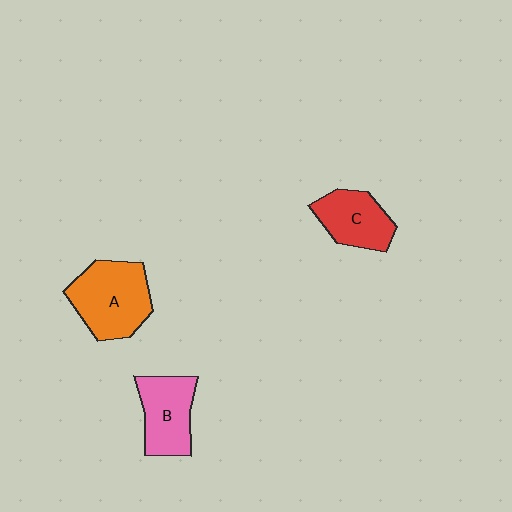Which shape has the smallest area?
Shape C (red).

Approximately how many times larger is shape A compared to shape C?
Approximately 1.4 times.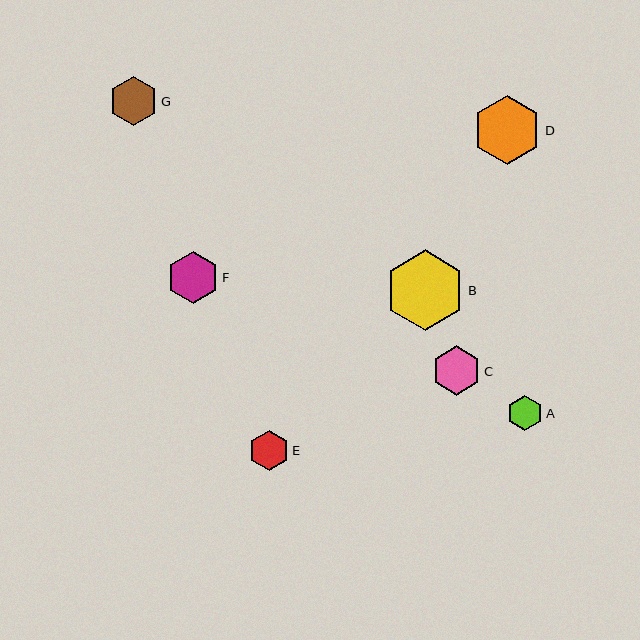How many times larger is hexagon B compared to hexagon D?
Hexagon B is approximately 1.2 times the size of hexagon D.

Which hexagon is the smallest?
Hexagon A is the smallest with a size of approximately 35 pixels.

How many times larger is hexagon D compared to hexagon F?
Hexagon D is approximately 1.3 times the size of hexagon F.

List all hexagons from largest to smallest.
From largest to smallest: B, D, F, C, G, E, A.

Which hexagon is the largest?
Hexagon B is the largest with a size of approximately 80 pixels.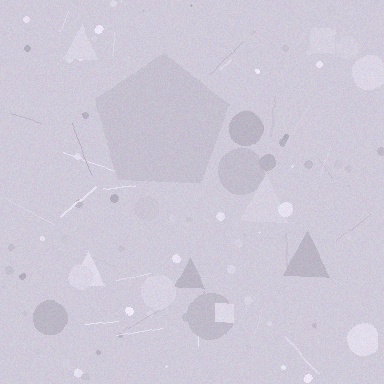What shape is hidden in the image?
A pentagon is hidden in the image.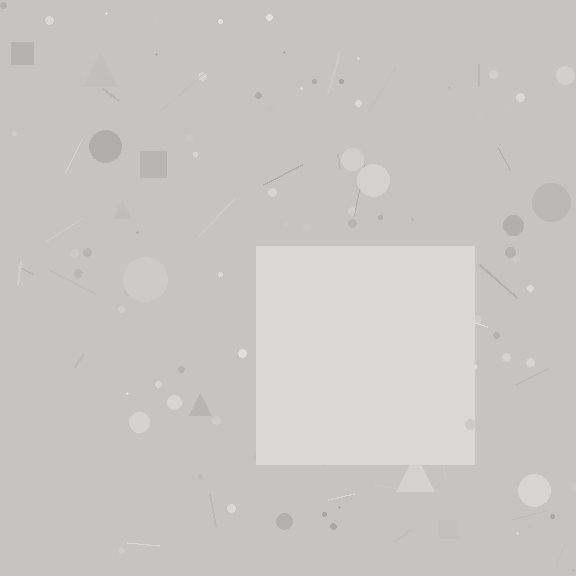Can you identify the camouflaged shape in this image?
The camouflaged shape is a square.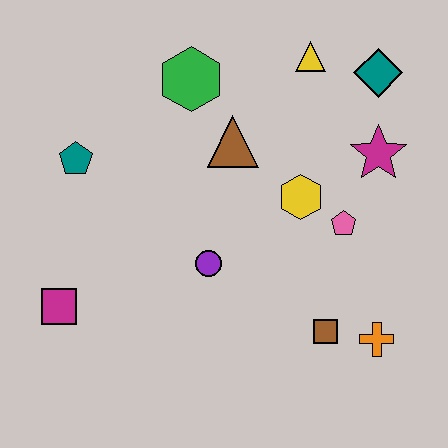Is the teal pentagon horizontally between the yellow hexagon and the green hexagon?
No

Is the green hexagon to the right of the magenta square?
Yes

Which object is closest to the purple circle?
The yellow hexagon is closest to the purple circle.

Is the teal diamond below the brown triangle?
No